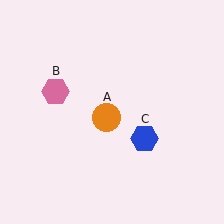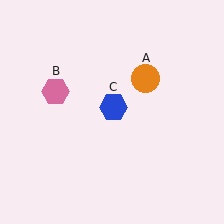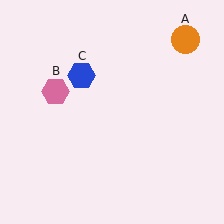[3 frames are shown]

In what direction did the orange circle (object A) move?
The orange circle (object A) moved up and to the right.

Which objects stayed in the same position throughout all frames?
Pink hexagon (object B) remained stationary.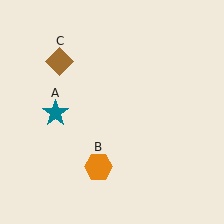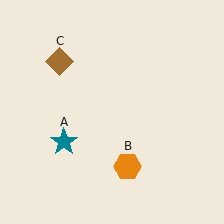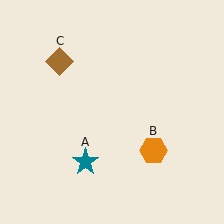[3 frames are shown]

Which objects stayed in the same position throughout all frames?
Brown diamond (object C) remained stationary.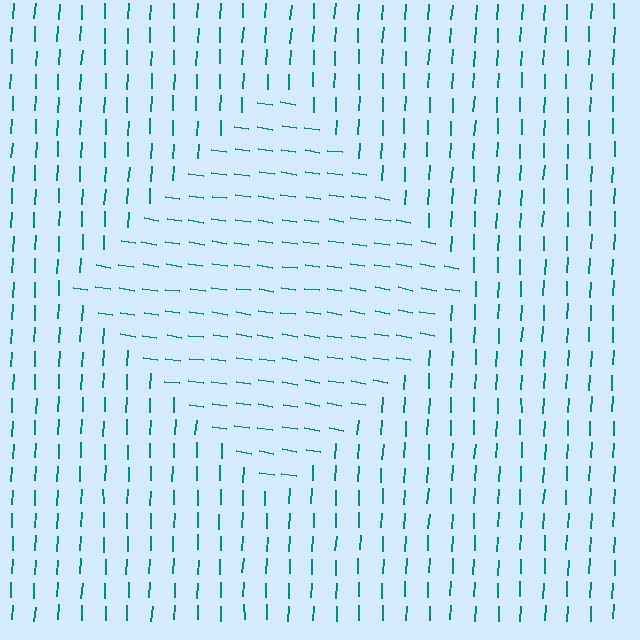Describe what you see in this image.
The image is filled with small teal line segments. A diamond region in the image has lines oriented differently from the surrounding lines, creating a visible texture boundary.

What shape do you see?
I see a diamond.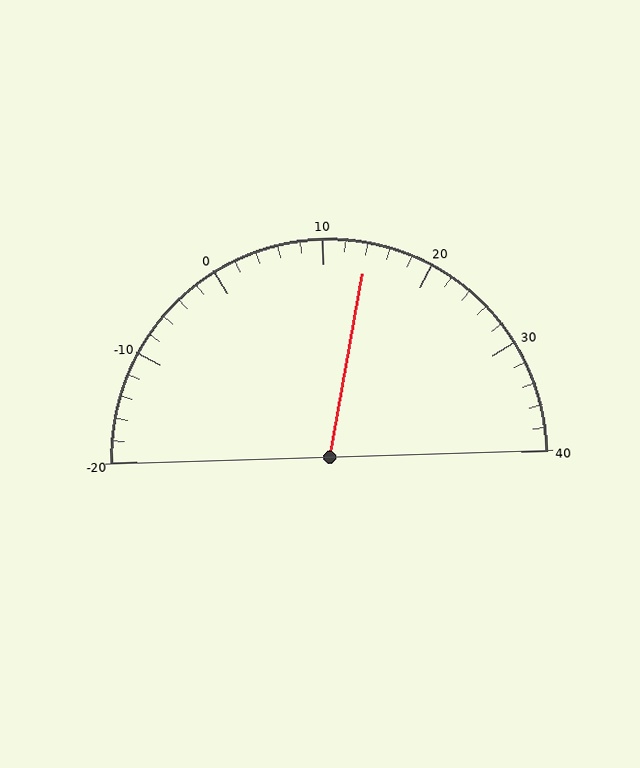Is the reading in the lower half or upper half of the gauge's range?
The reading is in the upper half of the range (-20 to 40).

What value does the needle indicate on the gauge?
The needle indicates approximately 14.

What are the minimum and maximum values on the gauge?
The gauge ranges from -20 to 40.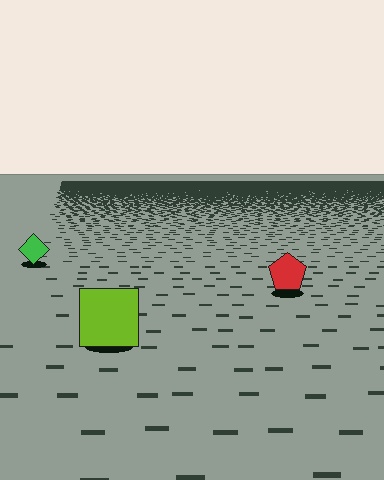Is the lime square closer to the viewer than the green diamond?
Yes. The lime square is closer — you can tell from the texture gradient: the ground texture is coarser near it.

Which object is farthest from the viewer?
The green diamond is farthest from the viewer. It appears smaller and the ground texture around it is denser.